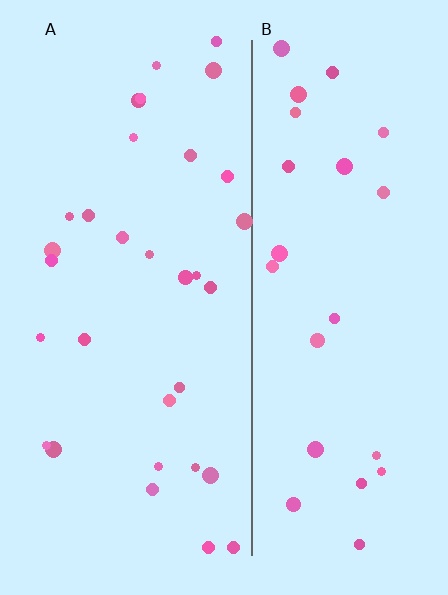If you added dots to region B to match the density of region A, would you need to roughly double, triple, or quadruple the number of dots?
Approximately double.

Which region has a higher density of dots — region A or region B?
A (the left).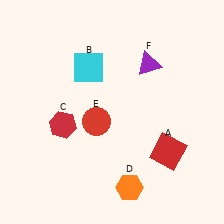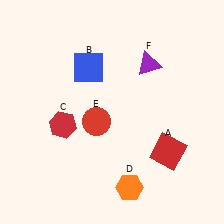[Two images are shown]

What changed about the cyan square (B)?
In Image 1, B is cyan. In Image 2, it changed to blue.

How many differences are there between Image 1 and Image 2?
There is 1 difference between the two images.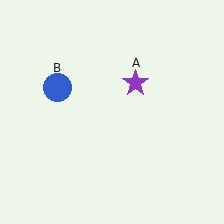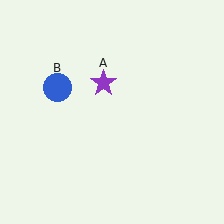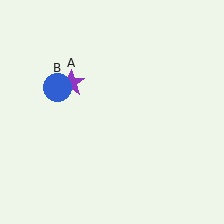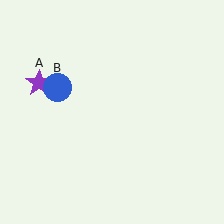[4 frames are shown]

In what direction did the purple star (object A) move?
The purple star (object A) moved left.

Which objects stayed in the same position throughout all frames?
Blue circle (object B) remained stationary.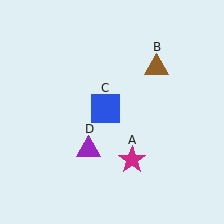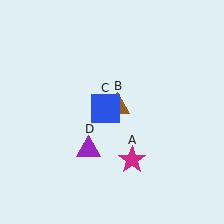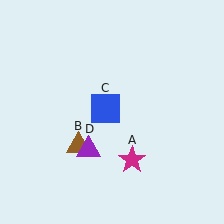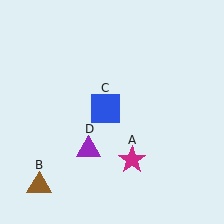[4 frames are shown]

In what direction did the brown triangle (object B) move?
The brown triangle (object B) moved down and to the left.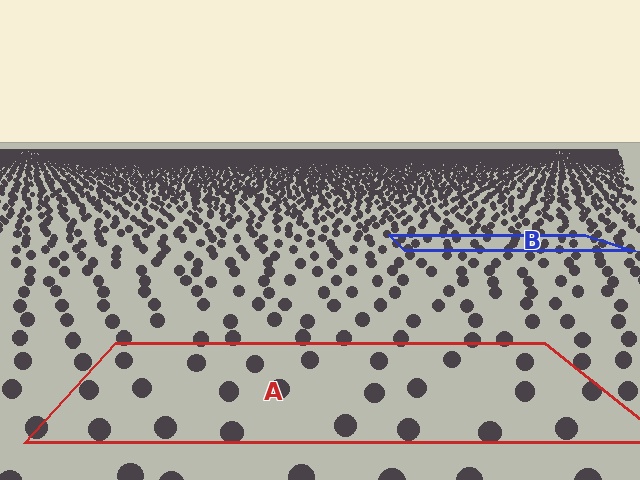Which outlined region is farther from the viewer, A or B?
Region B is farther from the viewer — the texture elements inside it appear smaller and more densely packed.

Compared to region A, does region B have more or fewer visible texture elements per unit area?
Region B has more texture elements per unit area — they are packed more densely because it is farther away.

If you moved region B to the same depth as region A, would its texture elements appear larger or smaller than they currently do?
They would appear larger. At a closer depth, the same texture elements are projected at a bigger on-screen size.